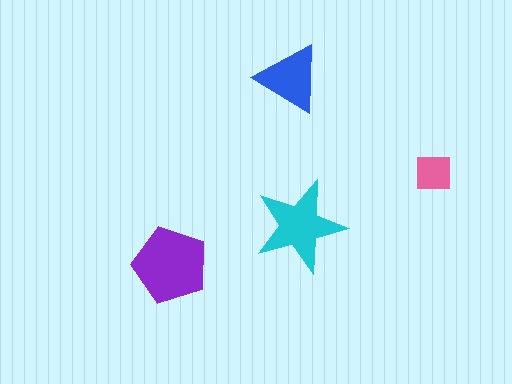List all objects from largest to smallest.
The purple pentagon, the cyan star, the blue triangle, the pink square.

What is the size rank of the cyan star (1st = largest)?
2nd.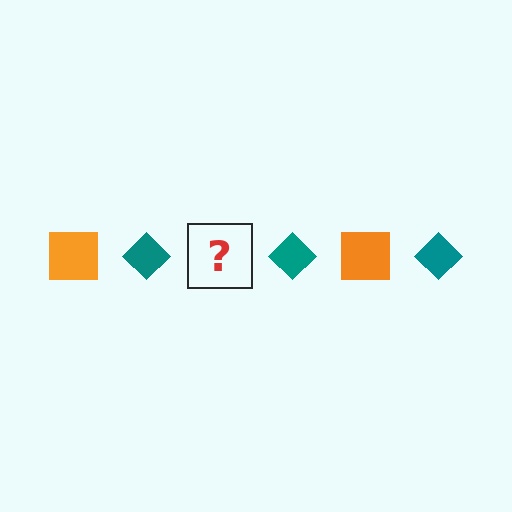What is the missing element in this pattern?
The missing element is an orange square.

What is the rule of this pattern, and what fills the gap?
The rule is that the pattern alternates between orange square and teal diamond. The gap should be filled with an orange square.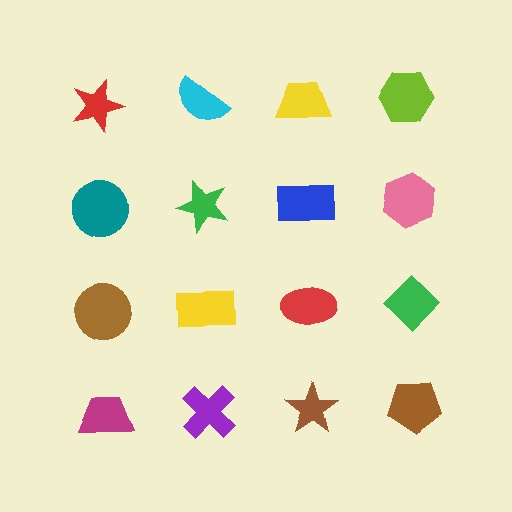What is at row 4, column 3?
A brown star.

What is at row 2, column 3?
A blue rectangle.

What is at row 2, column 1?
A teal circle.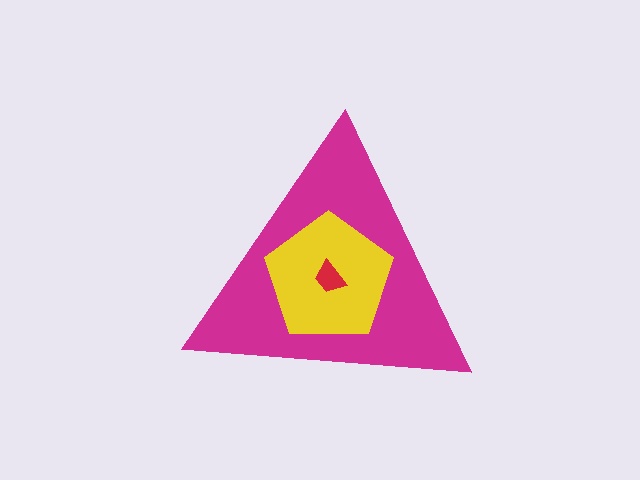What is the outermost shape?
The magenta triangle.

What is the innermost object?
The red trapezoid.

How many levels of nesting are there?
3.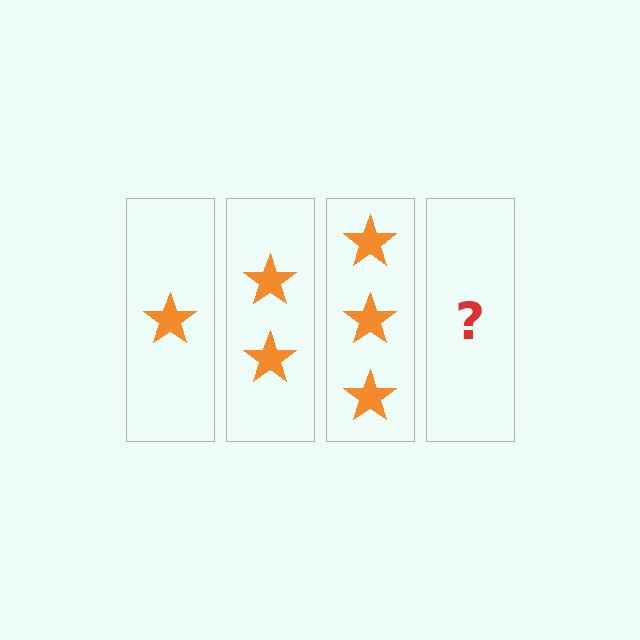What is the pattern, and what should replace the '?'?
The pattern is that each step adds one more star. The '?' should be 4 stars.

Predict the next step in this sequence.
The next step is 4 stars.